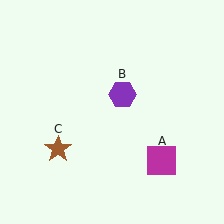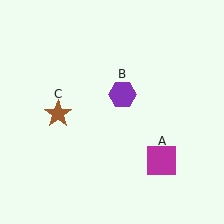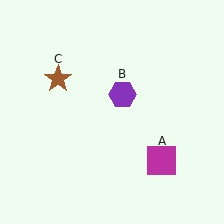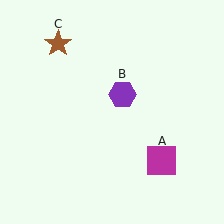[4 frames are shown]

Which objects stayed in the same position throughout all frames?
Magenta square (object A) and purple hexagon (object B) remained stationary.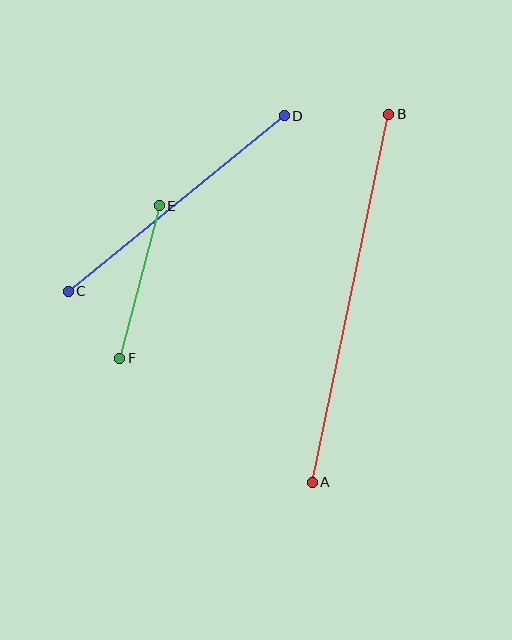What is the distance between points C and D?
The distance is approximately 278 pixels.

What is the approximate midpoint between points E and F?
The midpoint is at approximately (139, 282) pixels.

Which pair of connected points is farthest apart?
Points A and B are farthest apart.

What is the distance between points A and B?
The distance is approximately 376 pixels.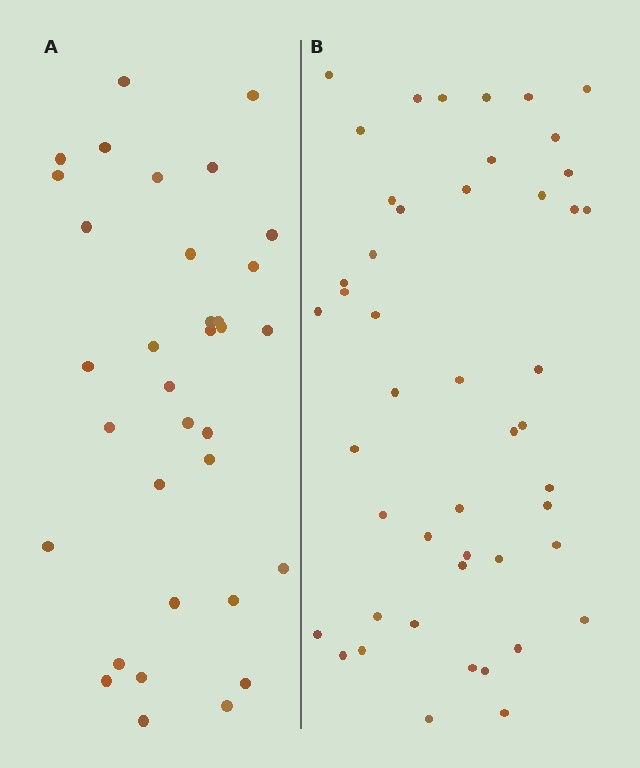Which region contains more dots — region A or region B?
Region B (the right region) has more dots.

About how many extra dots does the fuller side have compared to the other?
Region B has approximately 15 more dots than region A.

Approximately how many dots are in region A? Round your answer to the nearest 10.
About 30 dots. (The exact count is 34, which rounds to 30.)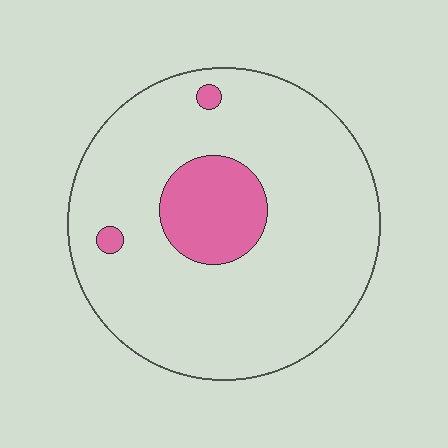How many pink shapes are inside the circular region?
3.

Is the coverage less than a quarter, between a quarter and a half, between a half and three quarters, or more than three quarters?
Less than a quarter.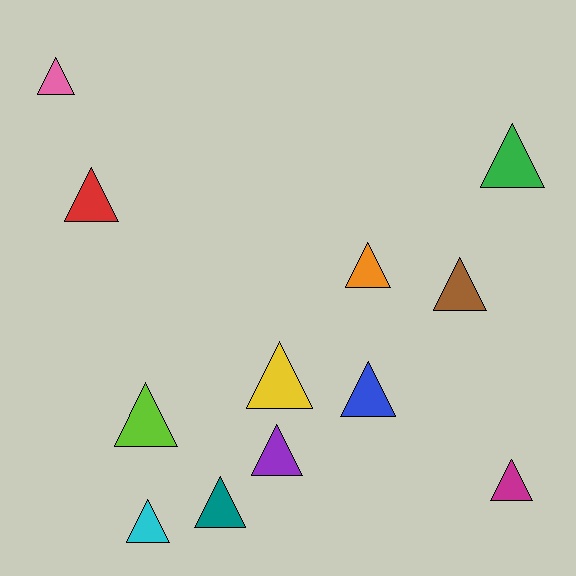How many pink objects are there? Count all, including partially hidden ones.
There is 1 pink object.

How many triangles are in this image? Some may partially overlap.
There are 12 triangles.